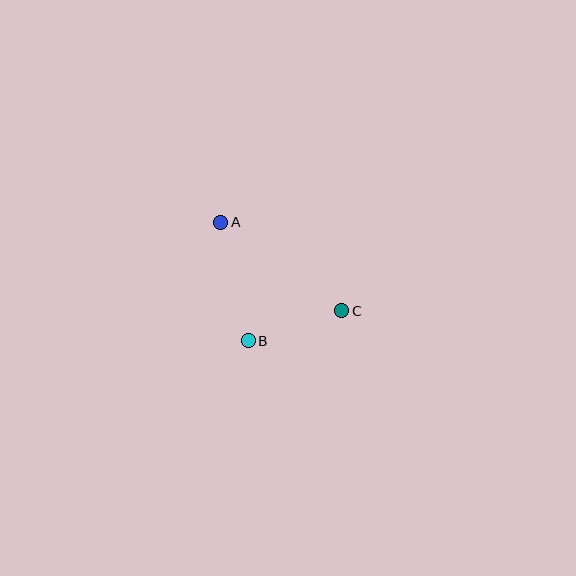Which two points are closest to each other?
Points B and C are closest to each other.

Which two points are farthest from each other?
Points A and C are farthest from each other.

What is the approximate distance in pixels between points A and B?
The distance between A and B is approximately 122 pixels.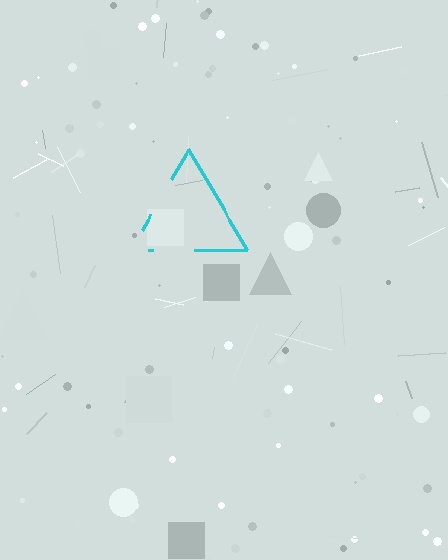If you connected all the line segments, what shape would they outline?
They would outline a triangle.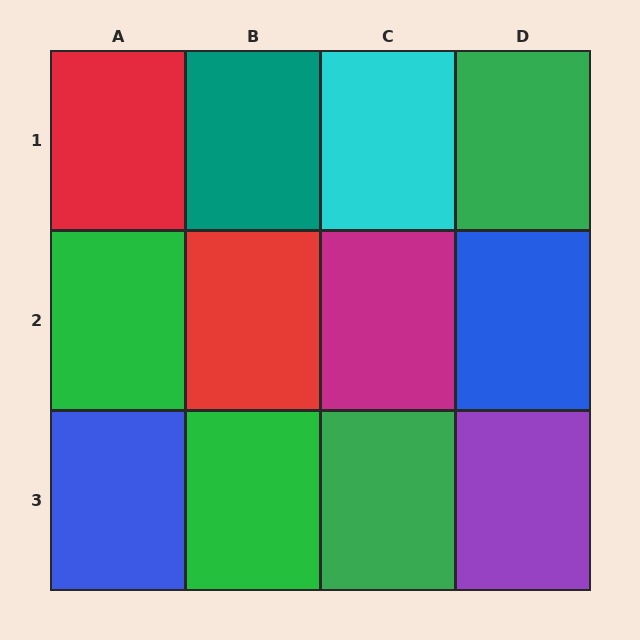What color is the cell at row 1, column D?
Green.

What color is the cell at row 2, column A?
Green.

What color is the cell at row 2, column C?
Magenta.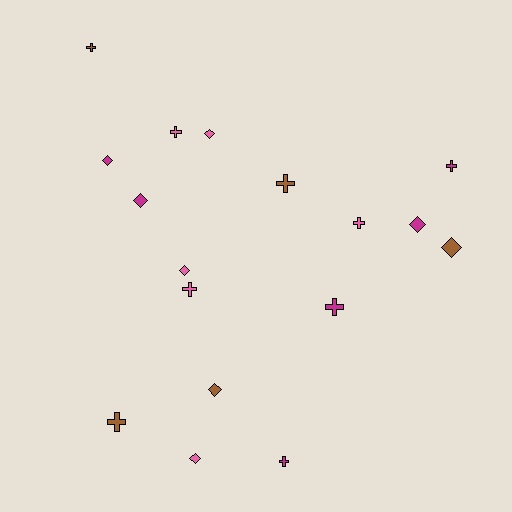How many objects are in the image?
There are 17 objects.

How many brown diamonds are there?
There are 2 brown diamonds.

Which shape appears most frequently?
Cross, with 9 objects.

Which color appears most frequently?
Magenta, with 6 objects.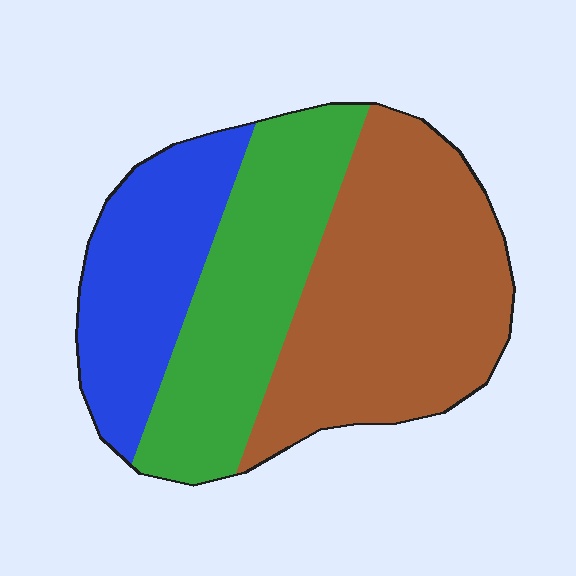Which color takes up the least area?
Blue, at roughly 25%.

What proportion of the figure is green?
Green takes up about one third (1/3) of the figure.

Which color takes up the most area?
Brown, at roughly 45%.